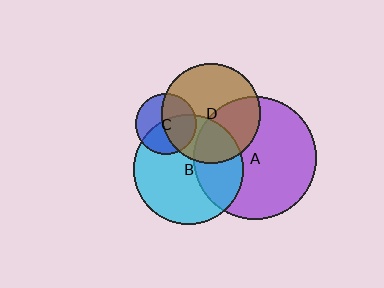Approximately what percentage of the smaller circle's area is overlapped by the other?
Approximately 35%.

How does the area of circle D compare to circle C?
Approximately 2.7 times.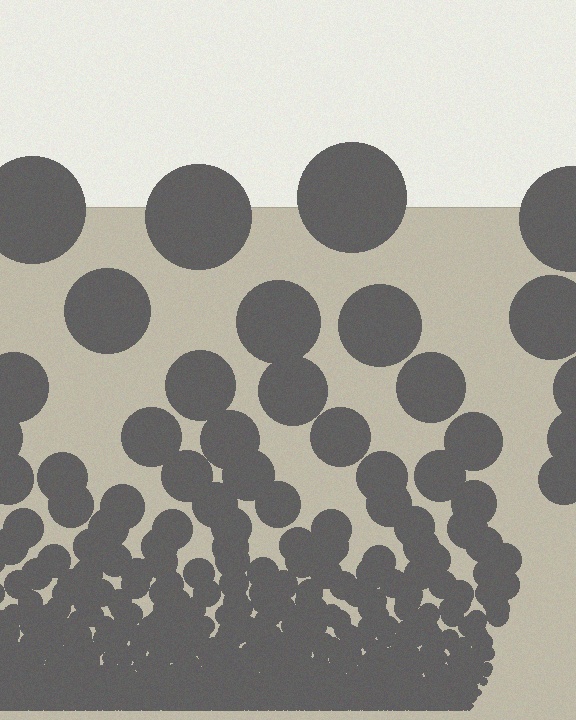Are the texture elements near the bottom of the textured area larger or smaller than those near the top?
Smaller. The gradient is inverted — elements near the bottom are smaller and denser.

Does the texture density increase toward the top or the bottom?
Density increases toward the bottom.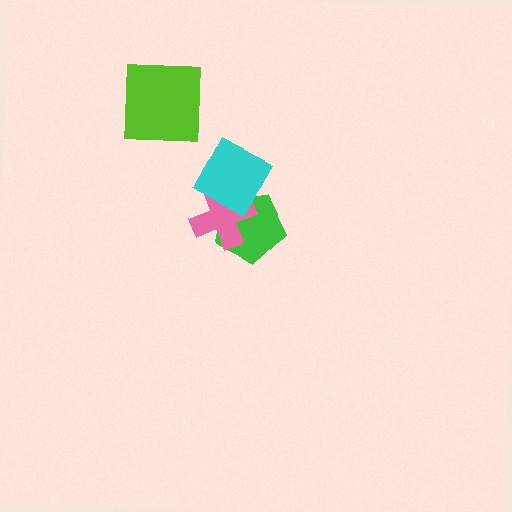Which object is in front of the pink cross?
The cyan diamond is in front of the pink cross.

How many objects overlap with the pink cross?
2 objects overlap with the pink cross.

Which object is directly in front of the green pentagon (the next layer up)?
The pink cross is directly in front of the green pentagon.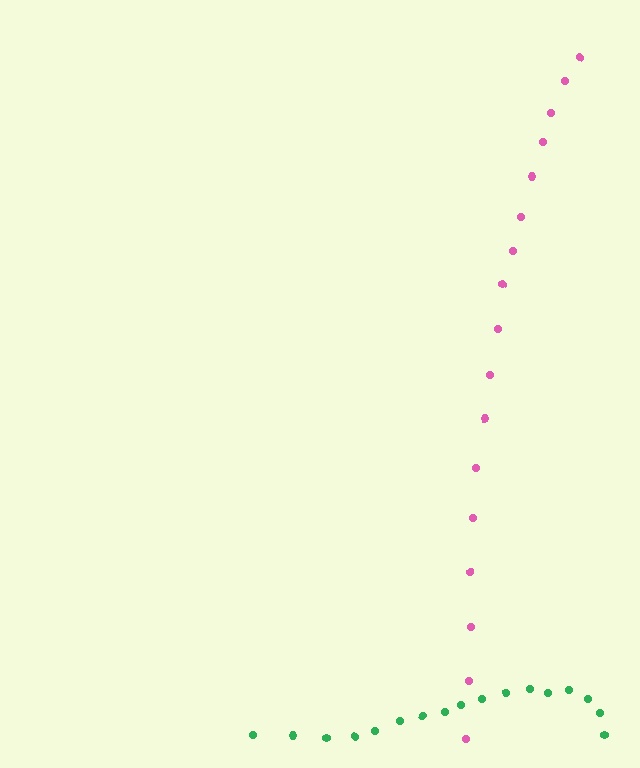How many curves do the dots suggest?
There are 2 distinct paths.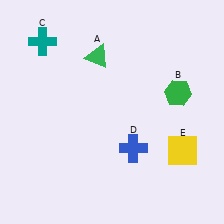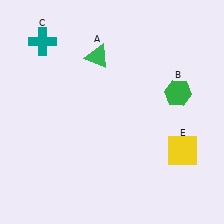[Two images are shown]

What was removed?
The blue cross (D) was removed in Image 2.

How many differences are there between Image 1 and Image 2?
There is 1 difference between the two images.